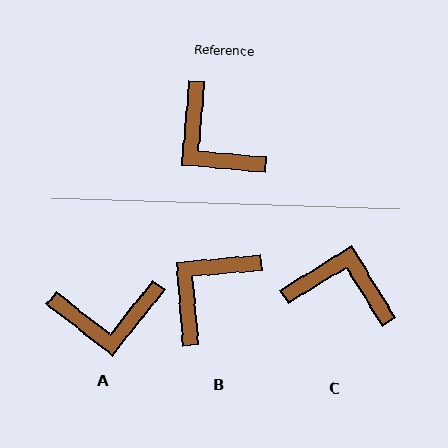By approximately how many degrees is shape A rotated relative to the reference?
Approximately 57 degrees counter-clockwise.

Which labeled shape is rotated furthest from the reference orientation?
C, about 144 degrees away.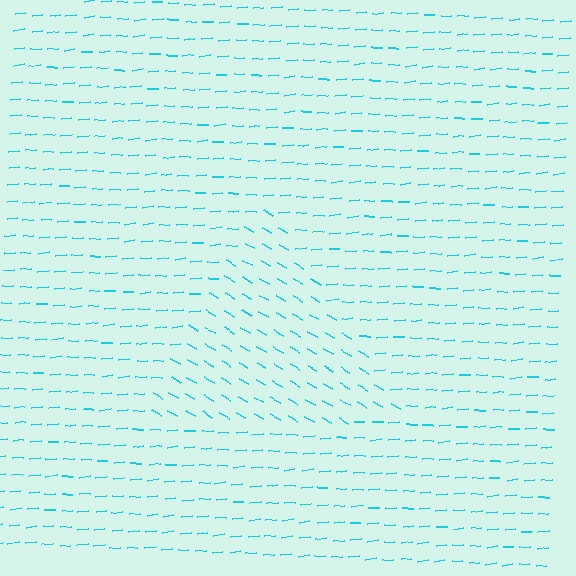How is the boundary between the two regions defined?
The boundary is defined purely by a change in line orientation (approximately 34 degrees difference). All lines are the same color and thickness.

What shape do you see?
I see a triangle.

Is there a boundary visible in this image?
Yes, there is a texture boundary formed by a change in line orientation.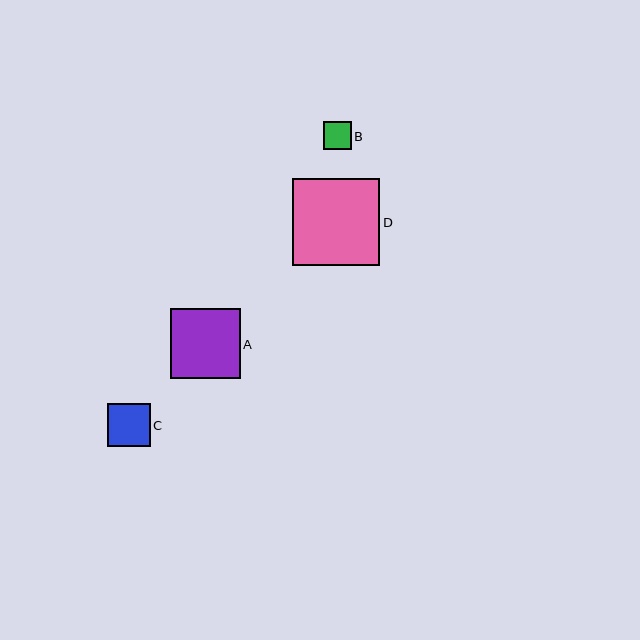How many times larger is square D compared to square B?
Square D is approximately 3.1 times the size of square B.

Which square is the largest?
Square D is the largest with a size of approximately 87 pixels.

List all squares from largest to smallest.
From largest to smallest: D, A, C, B.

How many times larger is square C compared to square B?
Square C is approximately 1.5 times the size of square B.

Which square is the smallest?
Square B is the smallest with a size of approximately 28 pixels.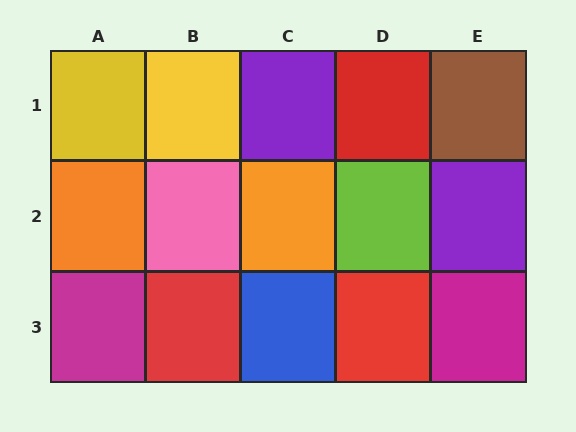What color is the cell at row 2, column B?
Pink.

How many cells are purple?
2 cells are purple.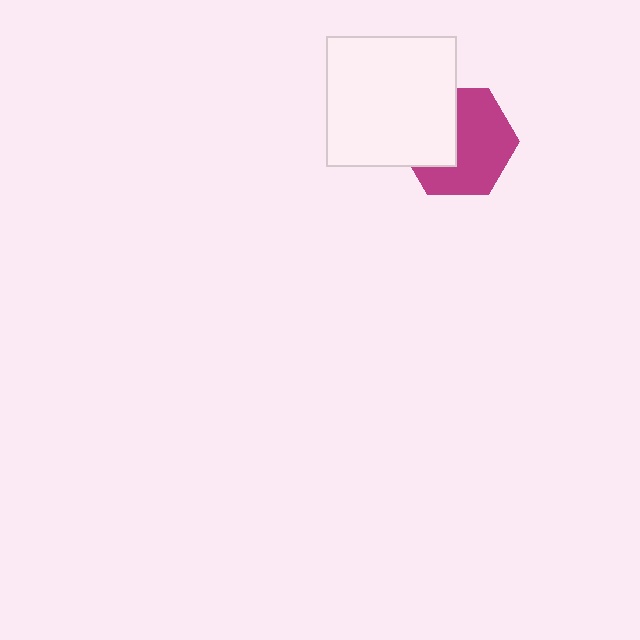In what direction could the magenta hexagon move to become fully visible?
The magenta hexagon could move right. That would shift it out from behind the white square entirely.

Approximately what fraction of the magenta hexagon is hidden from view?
Roughly 39% of the magenta hexagon is hidden behind the white square.